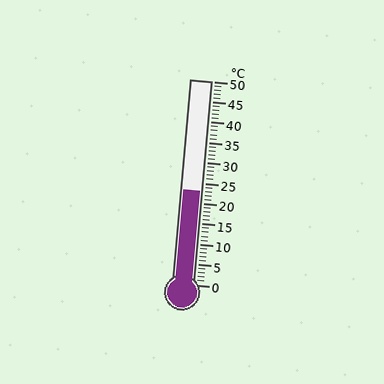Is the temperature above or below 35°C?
The temperature is below 35°C.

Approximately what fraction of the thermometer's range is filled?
The thermometer is filled to approximately 45% of its range.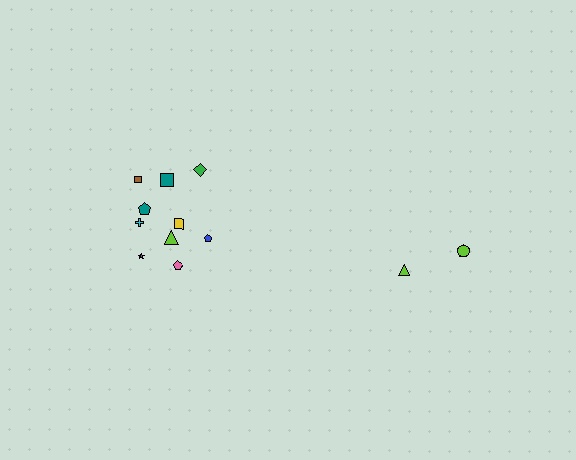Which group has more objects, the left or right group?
The left group.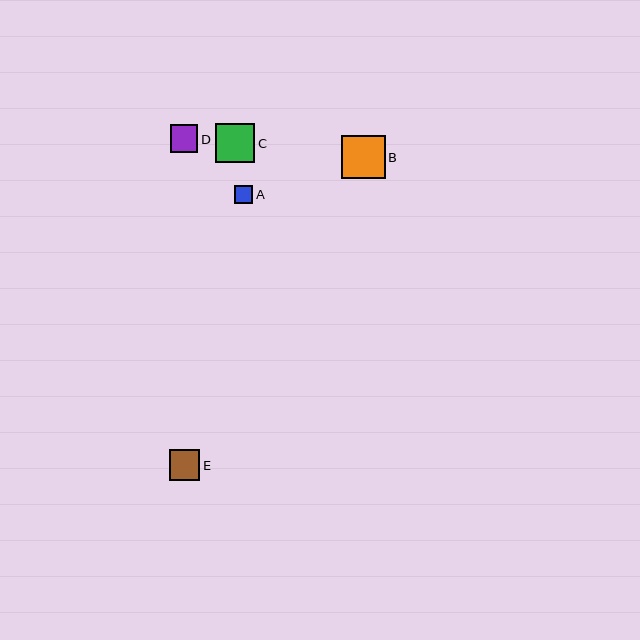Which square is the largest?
Square B is the largest with a size of approximately 43 pixels.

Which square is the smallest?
Square A is the smallest with a size of approximately 18 pixels.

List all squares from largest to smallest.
From largest to smallest: B, C, E, D, A.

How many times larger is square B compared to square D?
Square B is approximately 1.6 times the size of square D.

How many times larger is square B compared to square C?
Square B is approximately 1.1 times the size of square C.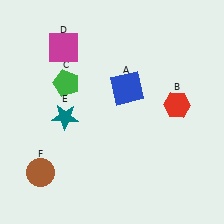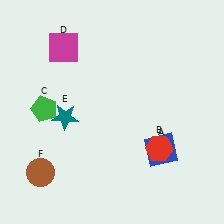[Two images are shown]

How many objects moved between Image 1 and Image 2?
3 objects moved between the two images.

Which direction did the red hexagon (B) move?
The red hexagon (B) moved down.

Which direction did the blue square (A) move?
The blue square (A) moved down.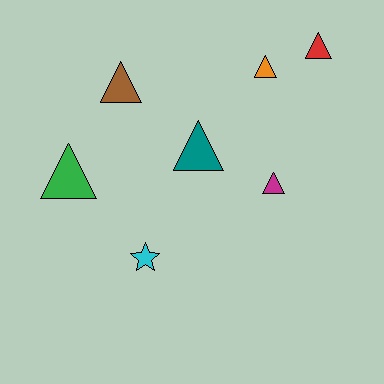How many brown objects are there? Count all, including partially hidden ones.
There is 1 brown object.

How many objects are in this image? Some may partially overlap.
There are 7 objects.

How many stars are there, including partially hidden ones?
There is 1 star.